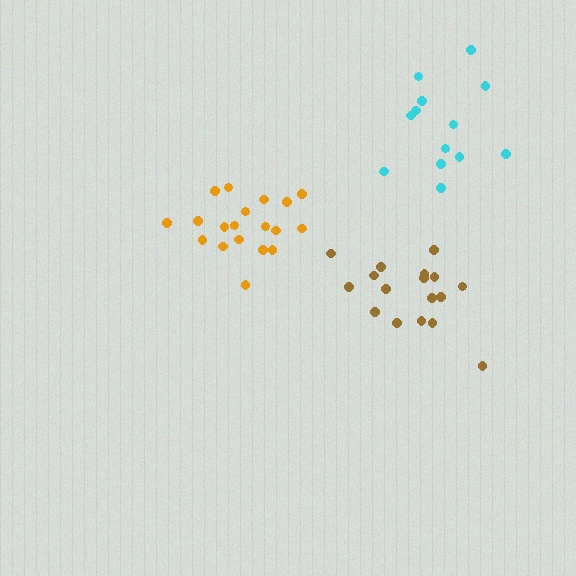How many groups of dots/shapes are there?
There are 3 groups.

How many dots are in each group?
Group 1: 17 dots, Group 2: 13 dots, Group 3: 19 dots (49 total).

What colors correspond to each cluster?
The clusters are colored: brown, cyan, orange.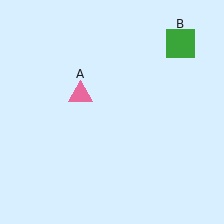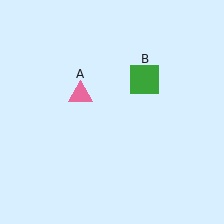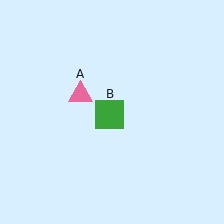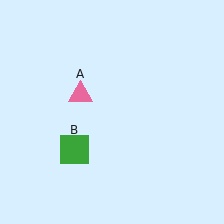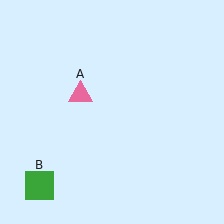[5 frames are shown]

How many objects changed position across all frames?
1 object changed position: green square (object B).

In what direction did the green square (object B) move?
The green square (object B) moved down and to the left.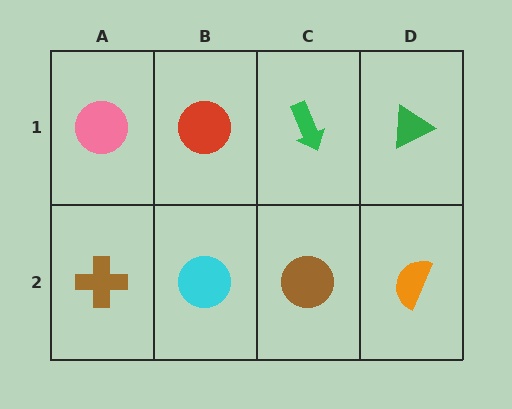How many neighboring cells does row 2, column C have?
3.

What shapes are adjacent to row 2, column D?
A green triangle (row 1, column D), a brown circle (row 2, column C).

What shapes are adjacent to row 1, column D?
An orange semicircle (row 2, column D), a green arrow (row 1, column C).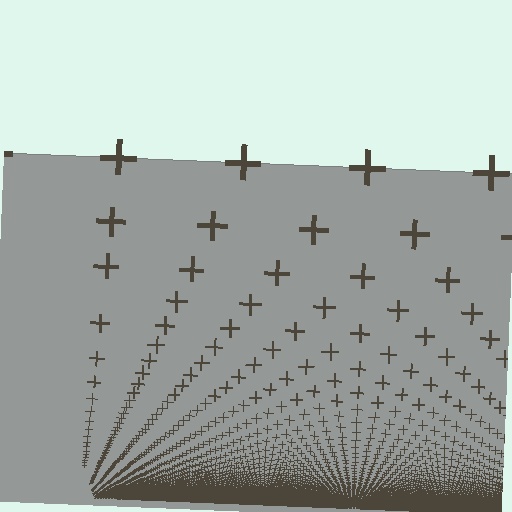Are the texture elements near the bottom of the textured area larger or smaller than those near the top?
Smaller. The gradient is inverted — elements near the bottom are smaller and denser.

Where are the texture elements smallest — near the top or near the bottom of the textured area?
Near the bottom.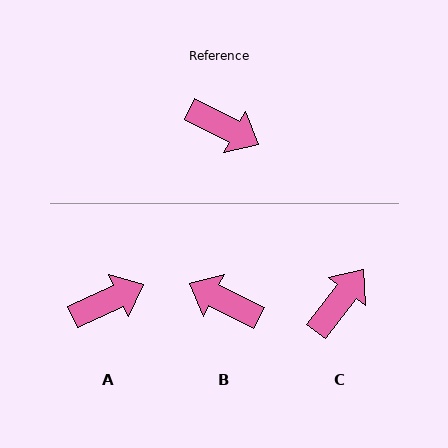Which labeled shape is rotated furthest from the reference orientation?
B, about 179 degrees away.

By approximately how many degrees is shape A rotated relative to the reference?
Approximately 52 degrees counter-clockwise.